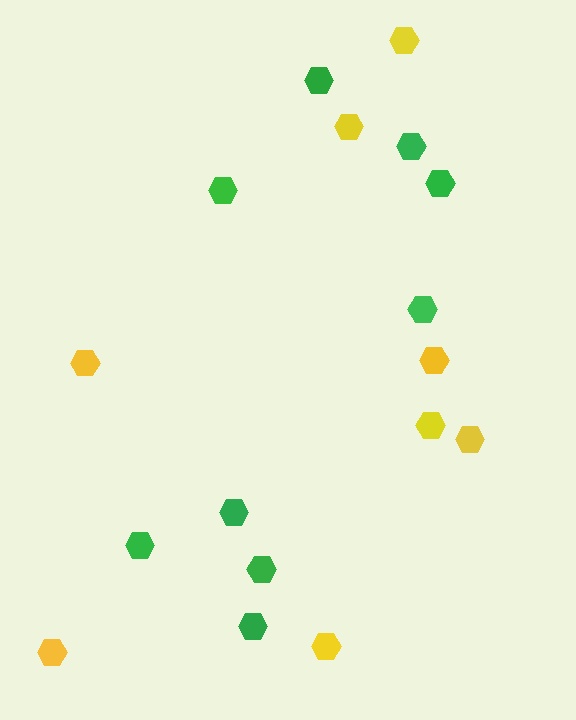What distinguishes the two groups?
There are 2 groups: one group of green hexagons (9) and one group of yellow hexagons (8).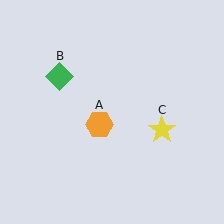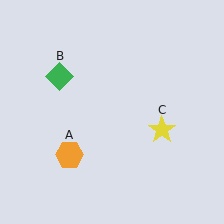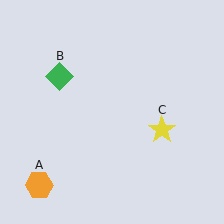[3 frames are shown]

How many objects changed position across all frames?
1 object changed position: orange hexagon (object A).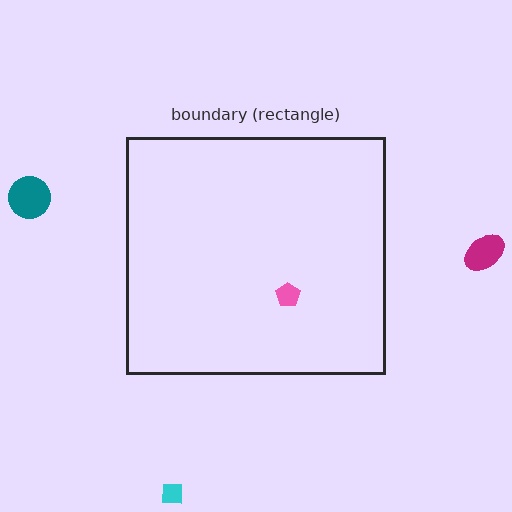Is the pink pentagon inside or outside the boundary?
Inside.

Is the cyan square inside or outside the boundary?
Outside.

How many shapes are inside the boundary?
1 inside, 3 outside.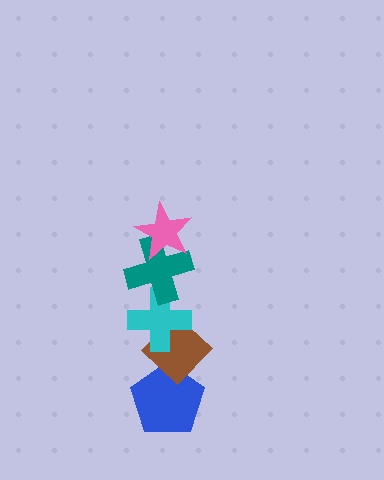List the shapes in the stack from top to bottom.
From top to bottom: the pink star, the teal cross, the cyan cross, the brown diamond, the blue pentagon.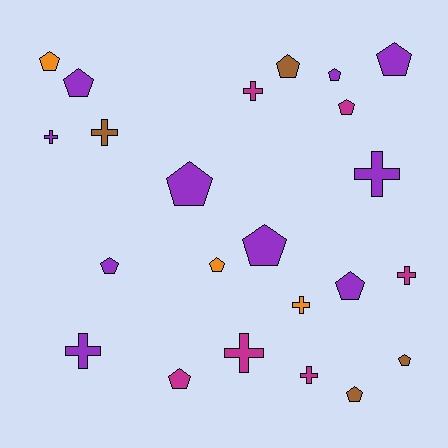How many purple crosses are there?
There are 3 purple crosses.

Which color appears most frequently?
Purple, with 10 objects.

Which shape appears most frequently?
Pentagon, with 14 objects.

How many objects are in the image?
There are 23 objects.